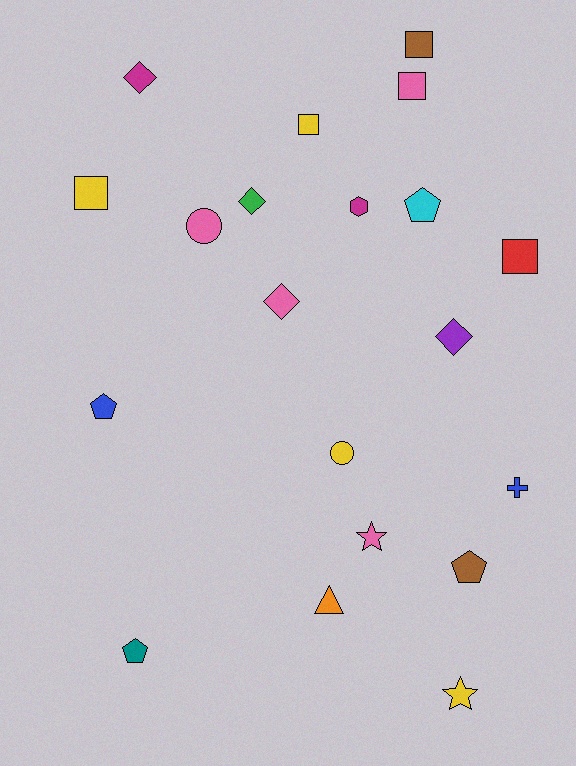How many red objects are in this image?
There is 1 red object.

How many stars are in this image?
There are 2 stars.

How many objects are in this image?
There are 20 objects.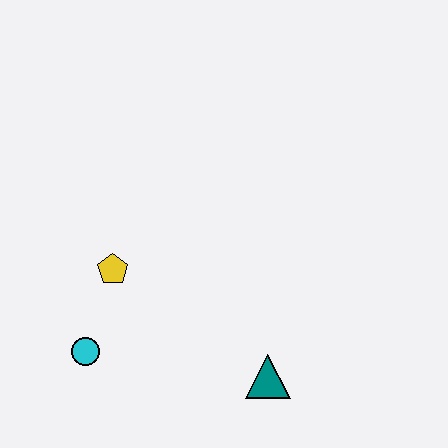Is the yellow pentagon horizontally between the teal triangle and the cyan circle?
Yes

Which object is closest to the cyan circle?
The yellow pentagon is closest to the cyan circle.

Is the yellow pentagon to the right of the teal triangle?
No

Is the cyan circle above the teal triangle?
Yes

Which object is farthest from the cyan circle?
The teal triangle is farthest from the cyan circle.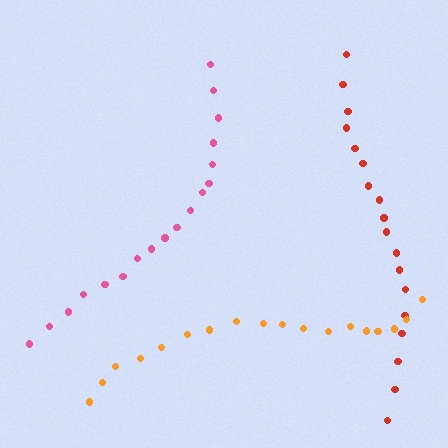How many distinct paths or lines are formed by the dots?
There are 3 distinct paths.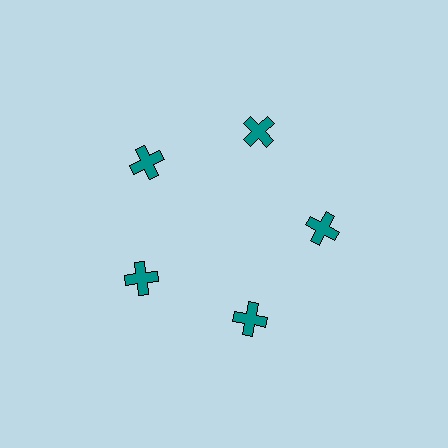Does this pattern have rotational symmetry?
Yes, this pattern has 5-fold rotational symmetry. It looks the same after rotating 72 degrees around the center.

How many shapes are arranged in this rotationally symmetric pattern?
There are 5 shapes, arranged in 5 groups of 1.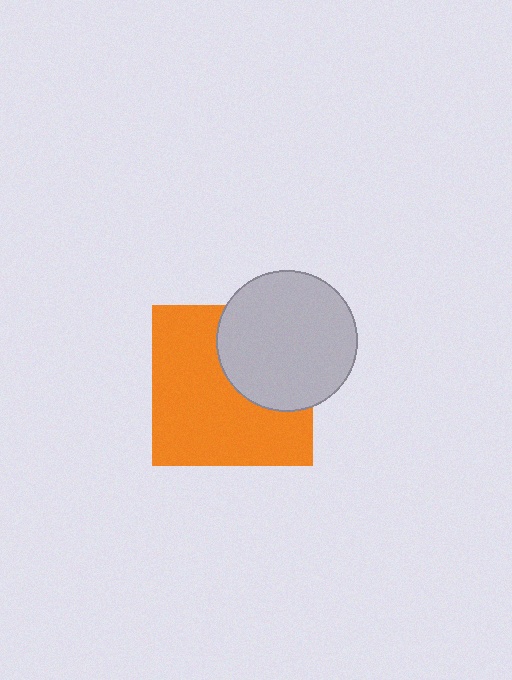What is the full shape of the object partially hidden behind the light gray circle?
The partially hidden object is an orange square.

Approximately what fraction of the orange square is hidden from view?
Roughly 35% of the orange square is hidden behind the light gray circle.